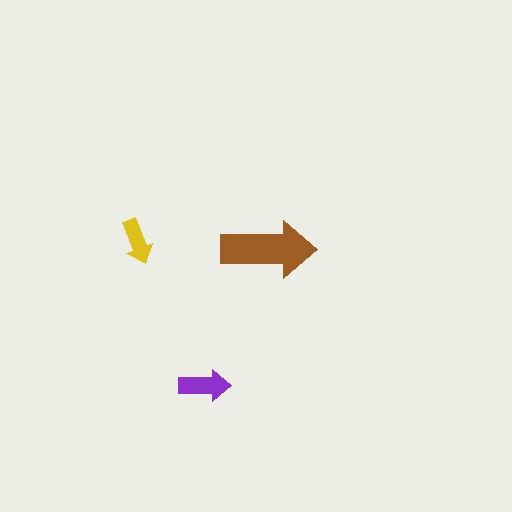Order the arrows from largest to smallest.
the brown one, the purple one, the yellow one.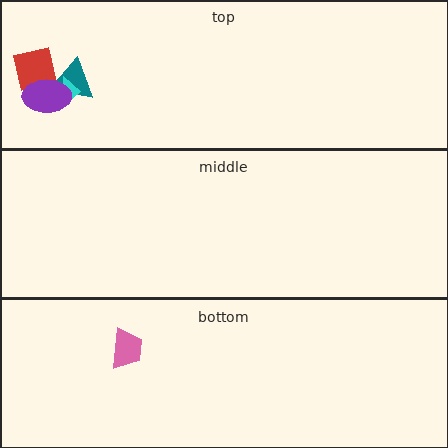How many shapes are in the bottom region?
1.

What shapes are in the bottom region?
The pink trapezoid.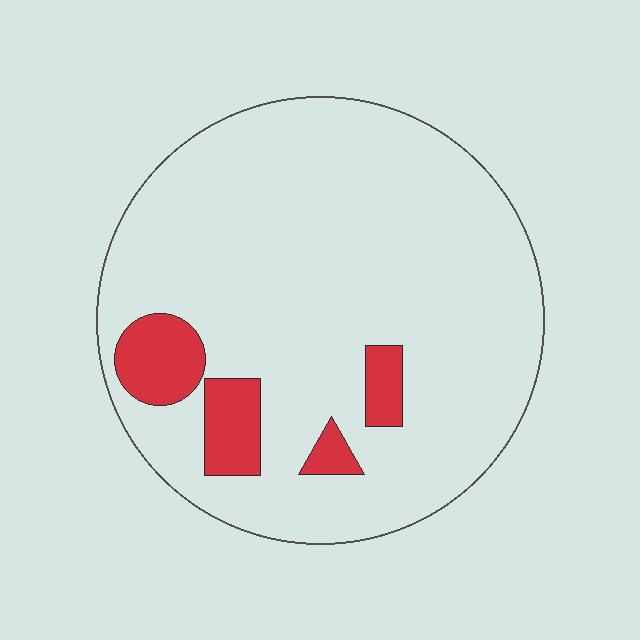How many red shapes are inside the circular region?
4.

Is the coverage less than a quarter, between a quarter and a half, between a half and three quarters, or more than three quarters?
Less than a quarter.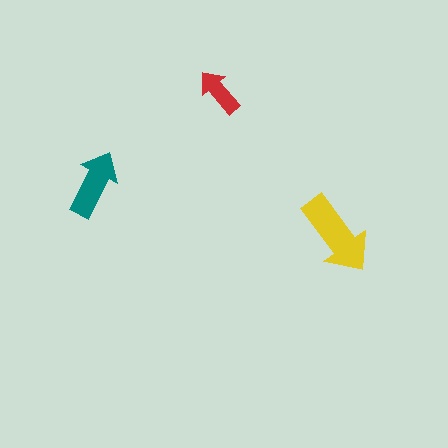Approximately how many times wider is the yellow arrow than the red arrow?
About 1.5 times wider.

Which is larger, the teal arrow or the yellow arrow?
The yellow one.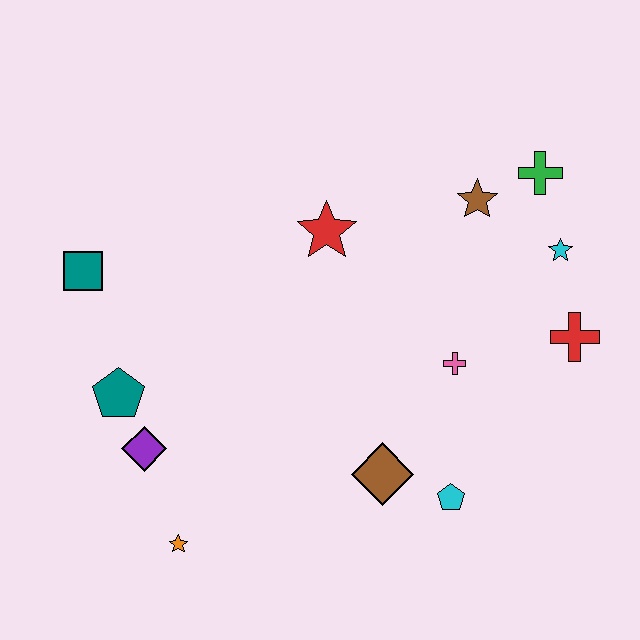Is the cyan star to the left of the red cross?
Yes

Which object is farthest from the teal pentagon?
The green cross is farthest from the teal pentagon.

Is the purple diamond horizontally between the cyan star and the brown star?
No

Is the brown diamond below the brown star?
Yes